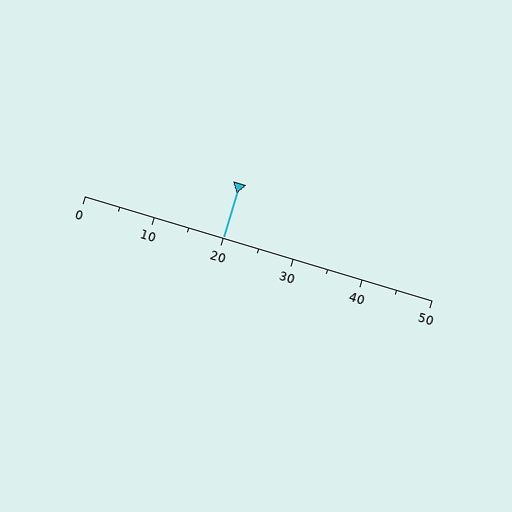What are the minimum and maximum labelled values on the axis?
The axis runs from 0 to 50.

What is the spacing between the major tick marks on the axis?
The major ticks are spaced 10 apart.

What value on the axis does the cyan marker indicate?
The marker indicates approximately 20.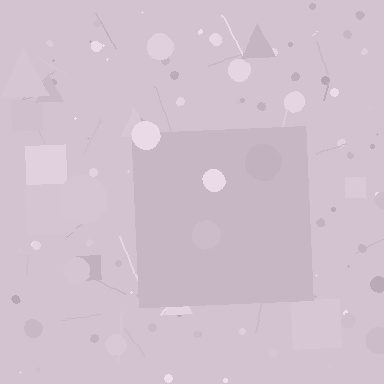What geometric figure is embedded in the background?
A square is embedded in the background.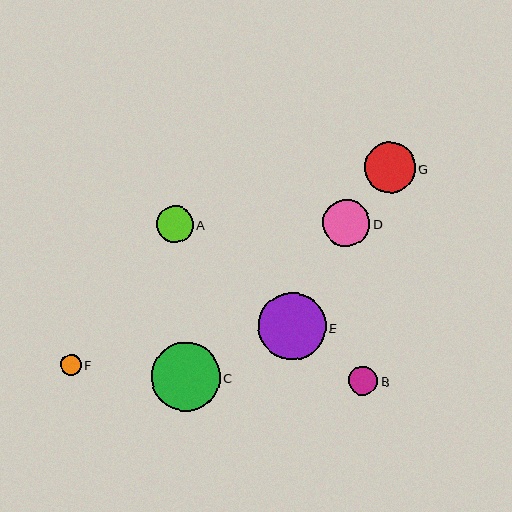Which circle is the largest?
Circle C is the largest with a size of approximately 69 pixels.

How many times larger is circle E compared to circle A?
Circle E is approximately 1.9 times the size of circle A.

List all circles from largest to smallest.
From largest to smallest: C, E, G, D, A, B, F.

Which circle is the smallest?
Circle F is the smallest with a size of approximately 21 pixels.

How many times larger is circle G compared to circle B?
Circle G is approximately 1.7 times the size of circle B.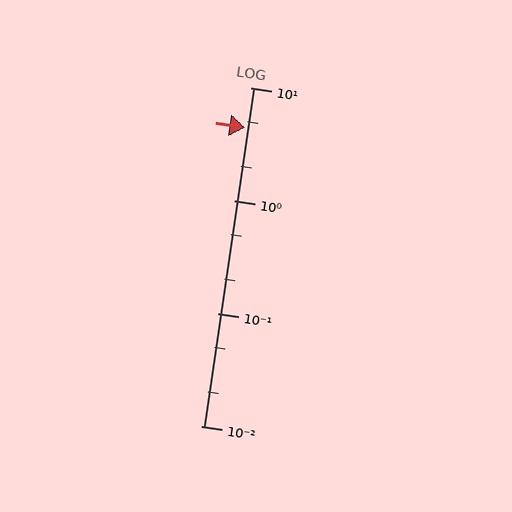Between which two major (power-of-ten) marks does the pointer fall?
The pointer is between 1 and 10.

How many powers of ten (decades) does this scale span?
The scale spans 3 decades, from 0.01 to 10.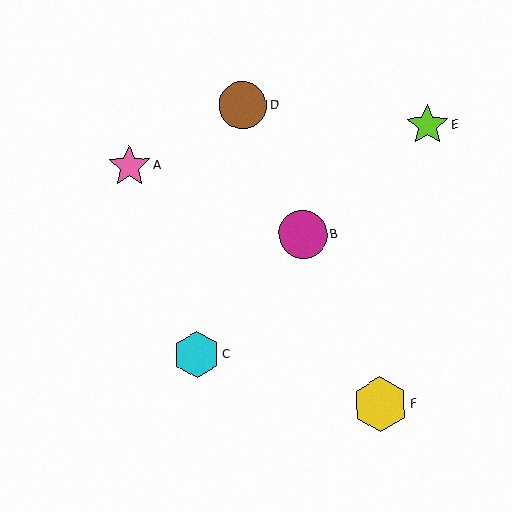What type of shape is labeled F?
Shape F is a yellow hexagon.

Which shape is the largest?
The yellow hexagon (labeled F) is the largest.